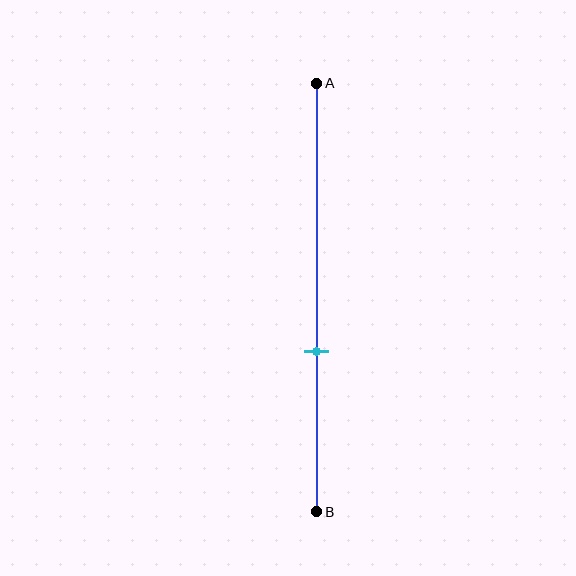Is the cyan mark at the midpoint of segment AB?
No, the mark is at about 65% from A, not at the 50% midpoint.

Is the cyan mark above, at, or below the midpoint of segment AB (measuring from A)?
The cyan mark is below the midpoint of segment AB.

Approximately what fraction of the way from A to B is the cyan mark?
The cyan mark is approximately 65% of the way from A to B.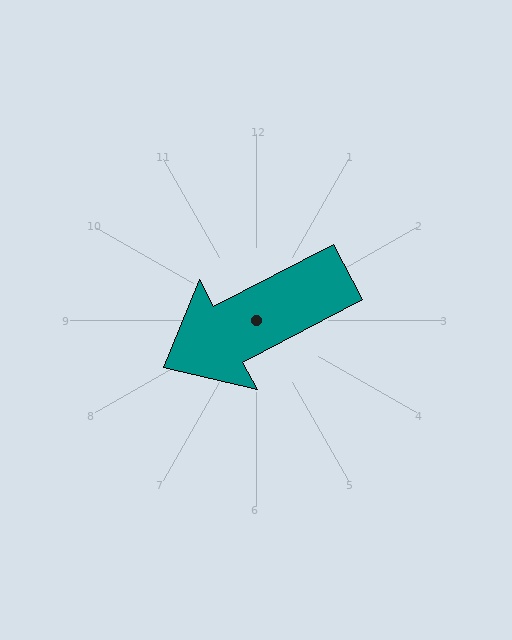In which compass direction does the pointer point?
Southwest.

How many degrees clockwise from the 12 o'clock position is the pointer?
Approximately 243 degrees.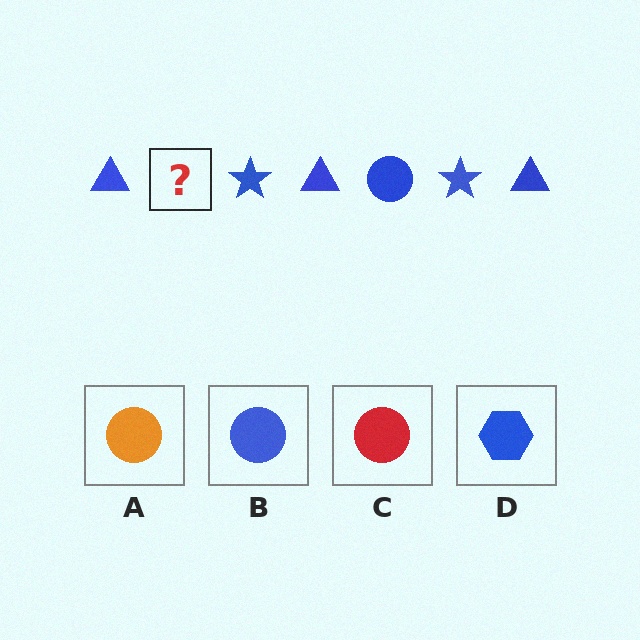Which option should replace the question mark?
Option B.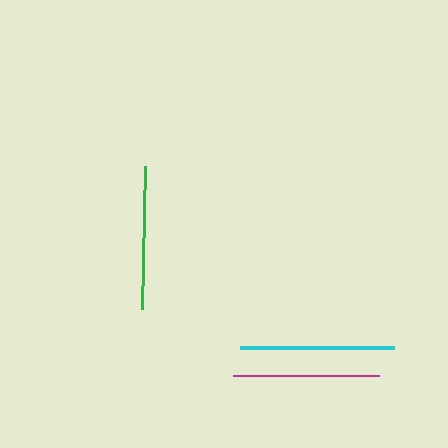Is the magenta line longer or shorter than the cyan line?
The cyan line is longer than the magenta line.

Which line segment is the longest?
The cyan line is the longest at approximately 154 pixels.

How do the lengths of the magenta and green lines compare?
The magenta and green lines are approximately the same length.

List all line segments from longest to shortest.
From longest to shortest: cyan, magenta, green.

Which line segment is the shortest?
The green line is the shortest at approximately 142 pixels.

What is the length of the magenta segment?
The magenta segment is approximately 146 pixels long.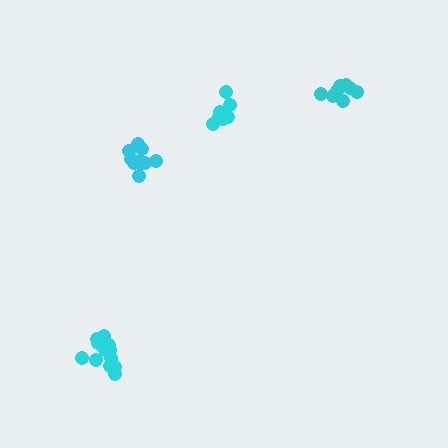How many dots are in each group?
Group 1: 8 dots, Group 2: 8 dots, Group 3: 13 dots, Group 4: 11 dots (40 total).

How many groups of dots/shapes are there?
There are 4 groups.